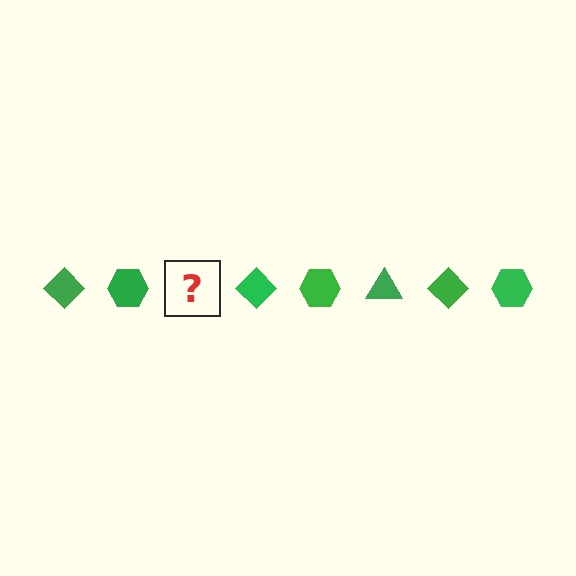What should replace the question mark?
The question mark should be replaced with a green triangle.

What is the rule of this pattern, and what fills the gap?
The rule is that the pattern cycles through diamond, hexagon, triangle shapes in green. The gap should be filled with a green triangle.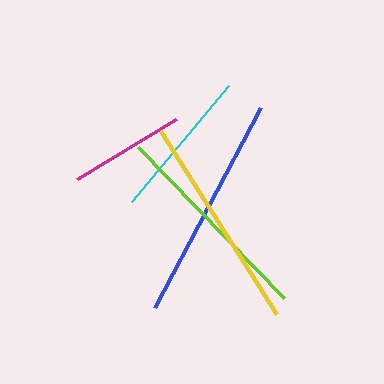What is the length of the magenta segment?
The magenta segment is approximately 116 pixels long.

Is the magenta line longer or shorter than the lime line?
The lime line is longer than the magenta line.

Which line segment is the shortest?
The magenta line is the shortest at approximately 116 pixels.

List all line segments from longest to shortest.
From longest to shortest: blue, yellow, lime, cyan, magenta.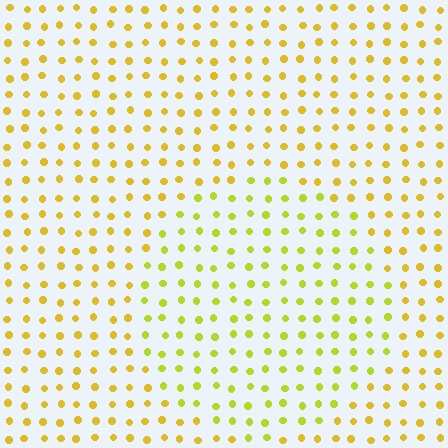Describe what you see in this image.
The image is filled with small yellow elements in a uniform arrangement. A circle-shaped region is visible where the elements are tinted to a slightly different hue, forming a subtle color boundary.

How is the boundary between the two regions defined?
The boundary is defined purely by a slight shift in hue (about 26 degrees). Spacing, size, and orientation are identical on both sides.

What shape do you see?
I see a circle.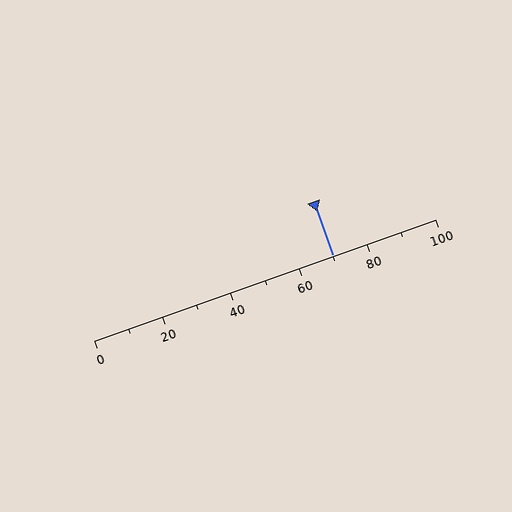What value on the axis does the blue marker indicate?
The marker indicates approximately 70.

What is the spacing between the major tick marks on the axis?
The major ticks are spaced 20 apart.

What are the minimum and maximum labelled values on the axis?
The axis runs from 0 to 100.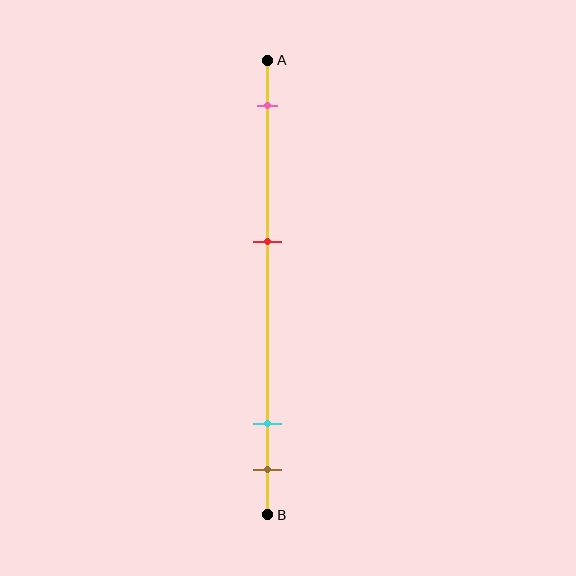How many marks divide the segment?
There are 4 marks dividing the segment.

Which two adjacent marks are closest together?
The cyan and brown marks are the closest adjacent pair.